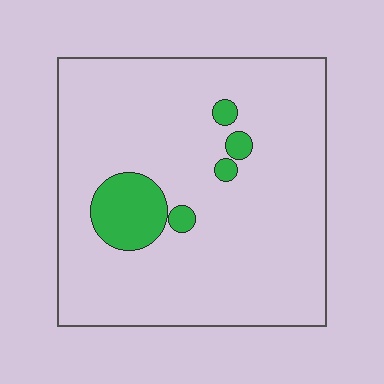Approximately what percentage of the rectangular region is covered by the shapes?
Approximately 10%.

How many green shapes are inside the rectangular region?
5.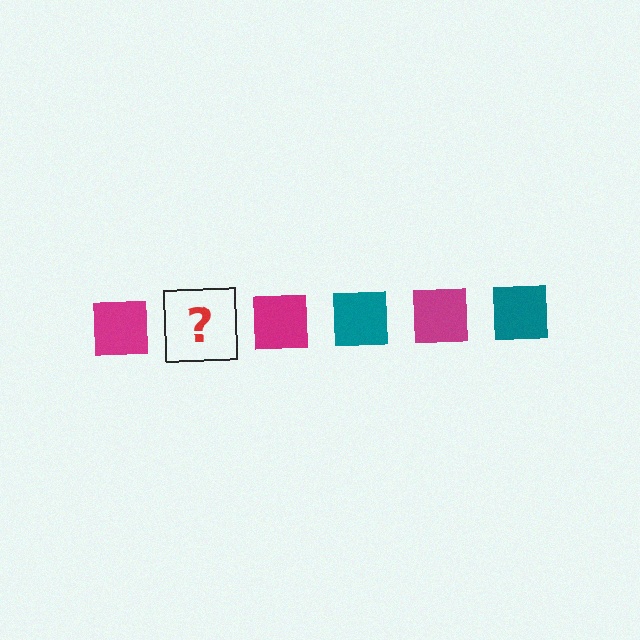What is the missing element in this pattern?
The missing element is a teal square.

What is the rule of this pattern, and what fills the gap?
The rule is that the pattern cycles through magenta, teal squares. The gap should be filled with a teal square.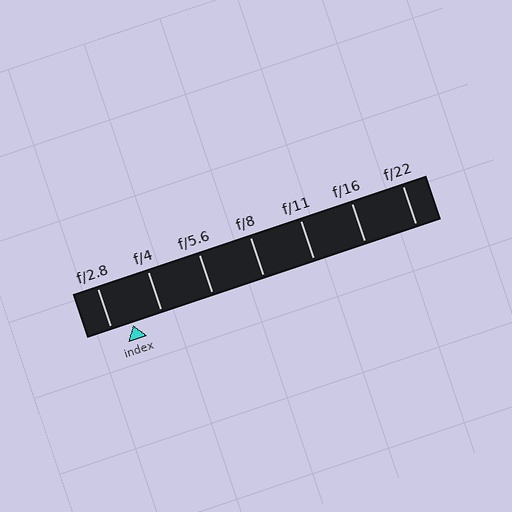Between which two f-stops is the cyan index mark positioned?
The index mark is between f/2.8 and f/4.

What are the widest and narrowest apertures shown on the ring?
The widest aperture shown is f/2.8 and the narrowest is f/22.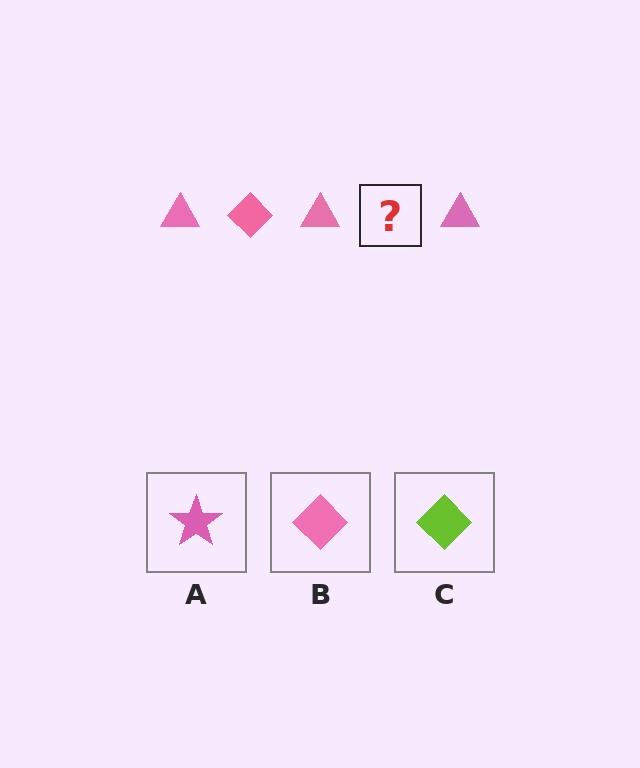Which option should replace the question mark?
Option B.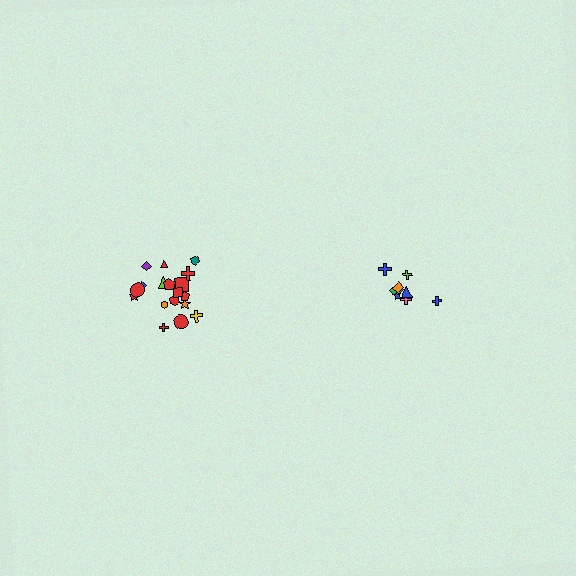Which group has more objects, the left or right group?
The left group.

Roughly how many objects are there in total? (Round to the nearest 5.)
Roughly 25 objects in total.